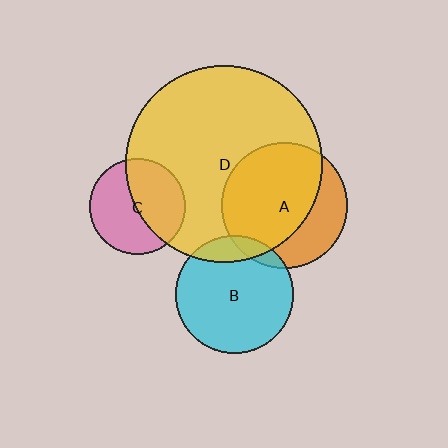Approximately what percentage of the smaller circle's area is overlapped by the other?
Approximately 70%.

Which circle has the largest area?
Circle D (yellow).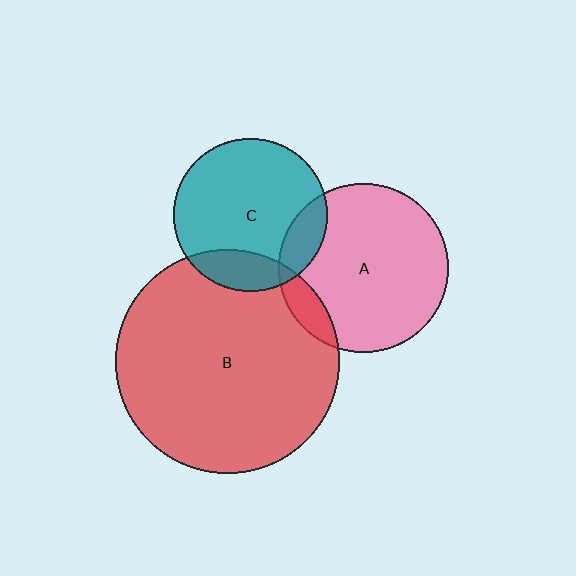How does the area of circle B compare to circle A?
Approximately 1.7 times.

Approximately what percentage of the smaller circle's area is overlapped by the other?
Approximately 15%.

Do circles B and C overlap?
Yes.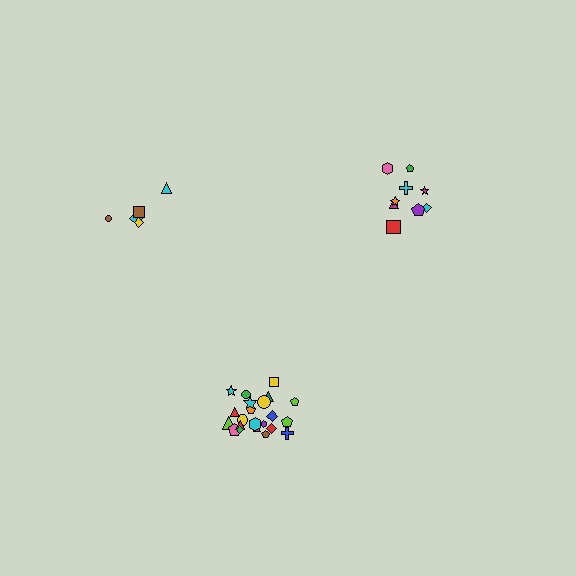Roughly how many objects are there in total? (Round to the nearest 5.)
Roughly 35 objects in total.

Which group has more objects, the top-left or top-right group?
The top-right group.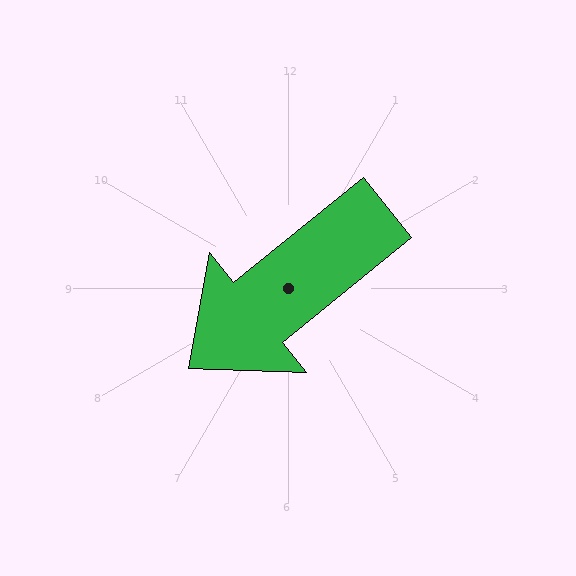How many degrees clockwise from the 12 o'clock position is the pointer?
Approximately 231 degrees.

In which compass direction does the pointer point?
Southwest.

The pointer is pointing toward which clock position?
Roughly 8 o'clock.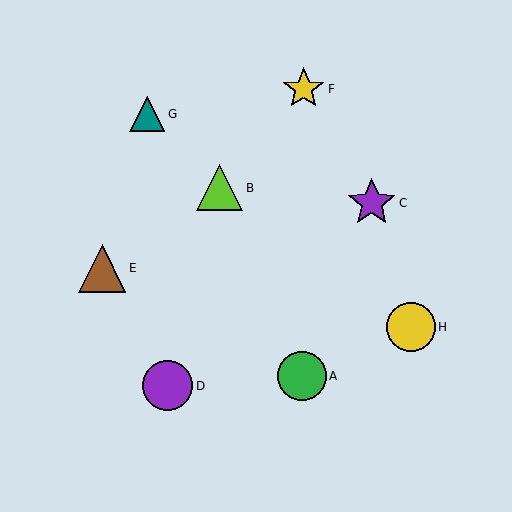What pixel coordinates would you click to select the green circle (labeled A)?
Click at (302, 376) to select the green circle A.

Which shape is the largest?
The purple circle (labeled D) is the largest.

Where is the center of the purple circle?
The center of the purple circle is at (168, 386).